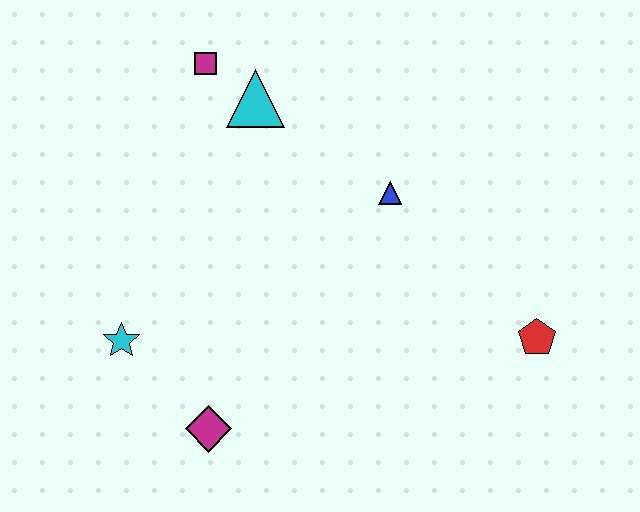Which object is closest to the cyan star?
The magenta diamond is closest to the cyan star.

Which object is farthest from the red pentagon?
The magenta square is farthest from the red pentagon.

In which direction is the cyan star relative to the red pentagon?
The cyan star is to the left of the red pentagon.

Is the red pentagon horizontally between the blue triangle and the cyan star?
No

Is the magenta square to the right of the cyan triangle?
No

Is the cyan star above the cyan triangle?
No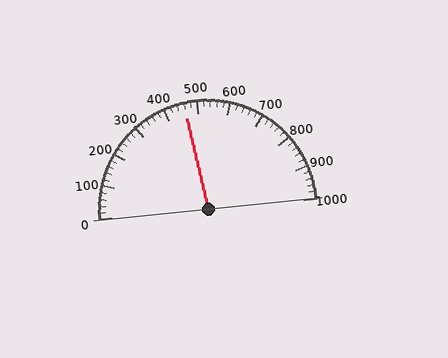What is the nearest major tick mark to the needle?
The nearest major tick mark is 500.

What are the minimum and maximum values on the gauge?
The gauge ranges from 0 to 1000.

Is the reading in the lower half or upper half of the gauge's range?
The reading is in the lower half of the range (0 to 1000).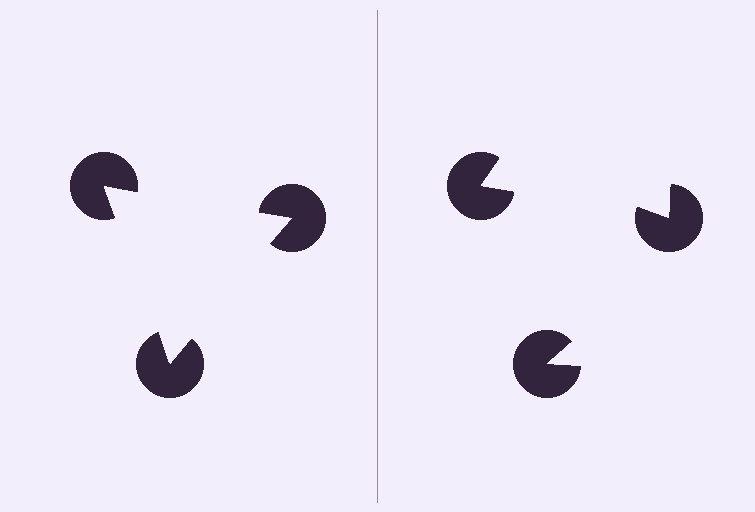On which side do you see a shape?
An illusory triangle appears on the left side. On the right side the wedge cuts are rotated, so no coherent shape forms.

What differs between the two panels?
The pac-man discs are positioned identically on both sides; only the wedge orientations differ. On the left they align to a triangle; on the right they are misaligned.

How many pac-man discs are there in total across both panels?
6 — 3 on each side.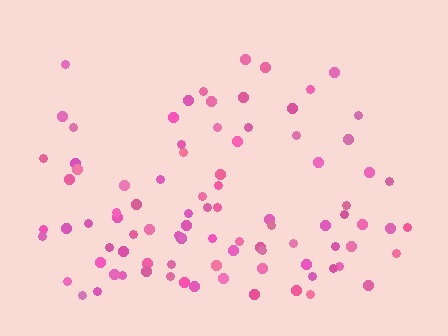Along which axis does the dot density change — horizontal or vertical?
Vertical.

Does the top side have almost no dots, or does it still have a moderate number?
Still a moderate number, just noticeably fewer than the bottom.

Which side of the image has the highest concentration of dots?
The bottom.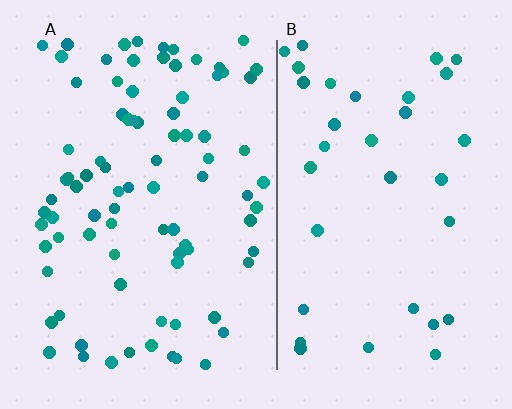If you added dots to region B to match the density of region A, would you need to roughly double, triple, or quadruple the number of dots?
Approximately double.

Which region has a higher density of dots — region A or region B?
A (the left).